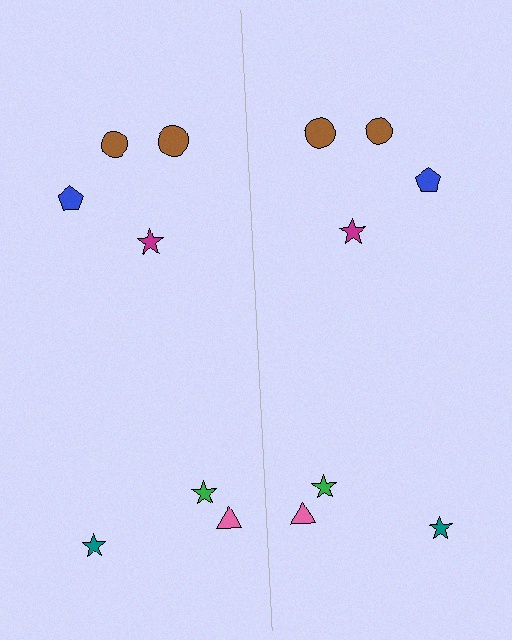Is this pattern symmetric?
Yes, this pattern has bilateral (reflection) symmetry.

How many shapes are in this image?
There are 14 shapes in this image.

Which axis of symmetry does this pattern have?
The pattern has a vertical axis of symmetry running through the center of the image.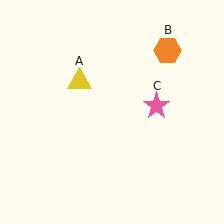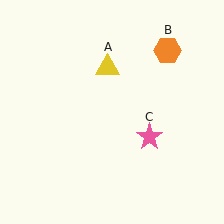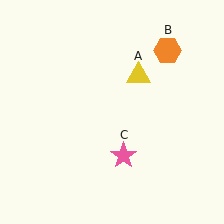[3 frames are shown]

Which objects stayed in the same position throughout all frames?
Orange hexagon (object B) remained stationary.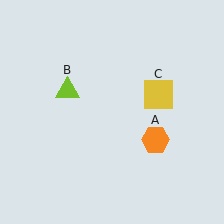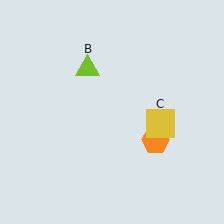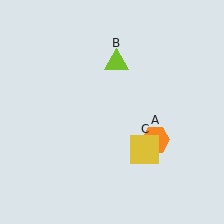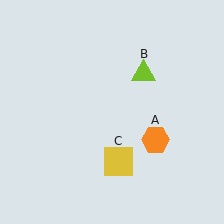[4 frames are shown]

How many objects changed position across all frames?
2 objects changed position: lime triangle (object B), yellow square (object C).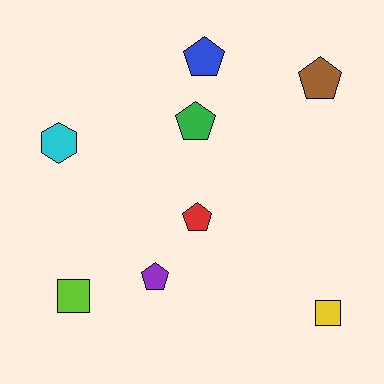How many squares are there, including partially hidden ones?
There are 2 squares.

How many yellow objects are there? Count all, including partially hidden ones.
There is 1 yellow object.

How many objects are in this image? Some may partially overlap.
There are 8 objects.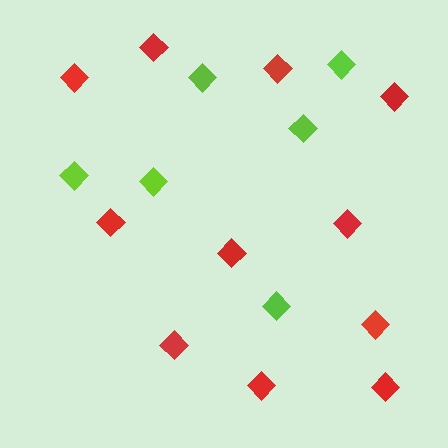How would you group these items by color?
There are 2 groups: one group of lime diamonds (6) and one group of red diamonds (11).